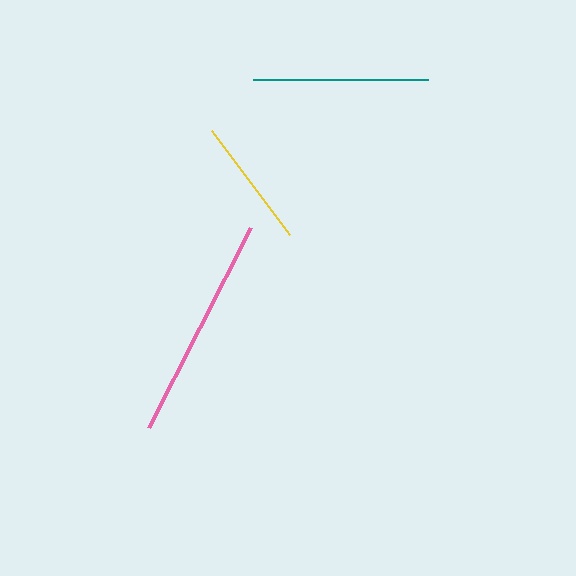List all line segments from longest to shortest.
From longest to shortest: pink, teal, yellow.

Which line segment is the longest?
The pink line is the longest at approximately 225 pixels.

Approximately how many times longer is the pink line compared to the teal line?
The pink line is approximately 1.3 times the length of the teal line.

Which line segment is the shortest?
The yellow line is the shortest at approximately 130 pixels.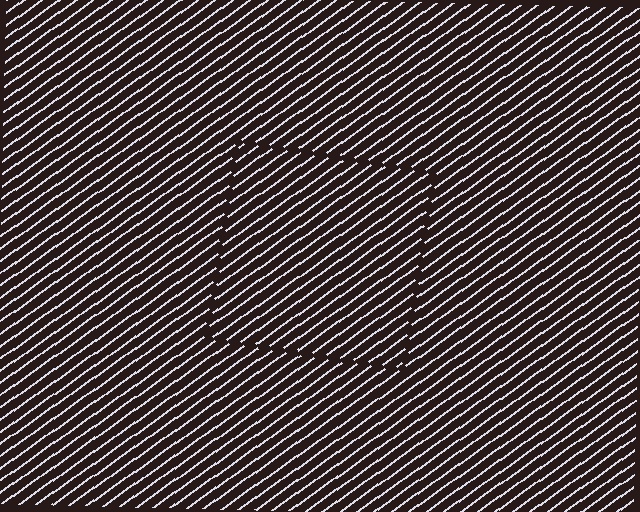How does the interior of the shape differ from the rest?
The interior of the shape contains the same grating, shifted by half a period — the contour is defined by the phase discontinuity where line-ends from the inner and outer gratings abut.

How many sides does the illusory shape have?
4 sides — the line-ends trace a square.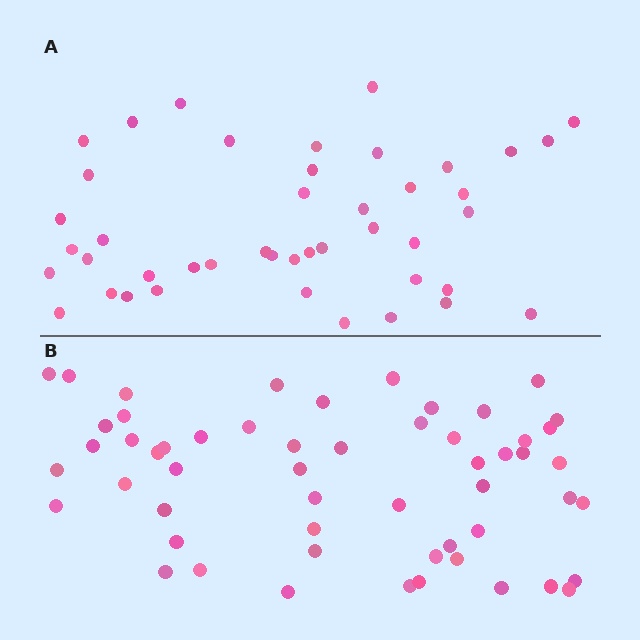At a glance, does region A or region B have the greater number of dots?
Region B (the bottom region) has more dots.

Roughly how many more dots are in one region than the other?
Region B has roughly 12 or so more dots than region A.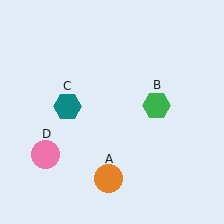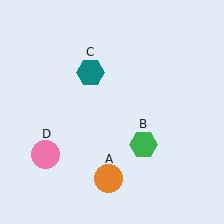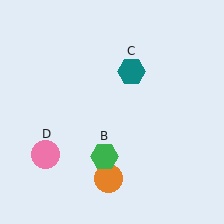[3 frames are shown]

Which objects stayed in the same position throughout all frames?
Orange circle (object A) and pink circle (object D) remained stationary.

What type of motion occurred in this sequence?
The green hexagon (object B), teal hexagon (object C) rotated clockwise around the center of the scene.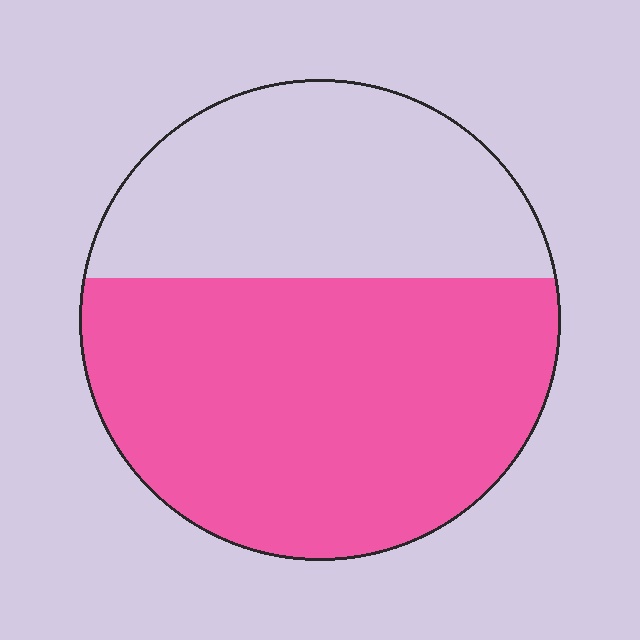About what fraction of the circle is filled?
About three fifths (3/5).